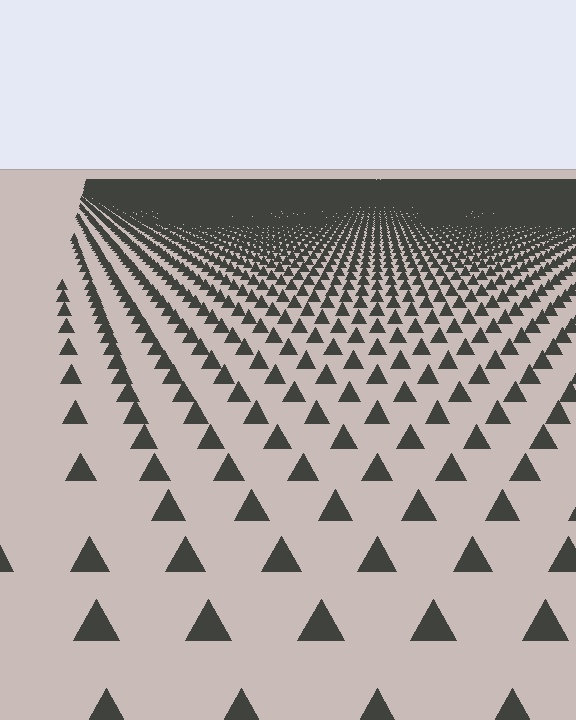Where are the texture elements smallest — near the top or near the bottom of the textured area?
Near the top.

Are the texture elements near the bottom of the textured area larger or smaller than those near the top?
Larger. Near the bottom, elements are closer to the viewer and appear at a bigger on-screen size.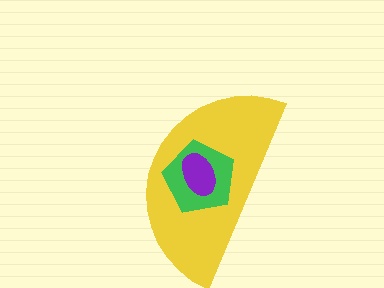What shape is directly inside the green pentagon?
The purple ellipse.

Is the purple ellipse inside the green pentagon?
Yes.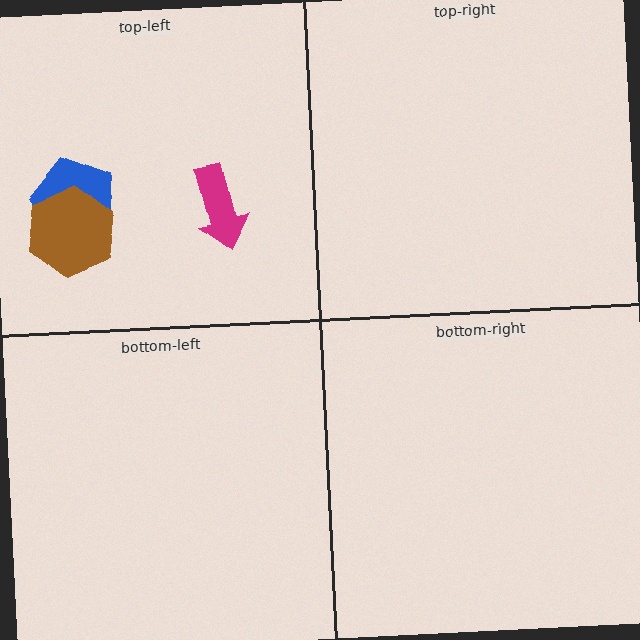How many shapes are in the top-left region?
3.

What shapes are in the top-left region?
The blue pentagon, the magenta arrow, the brown hexagon.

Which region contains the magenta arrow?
The top-left region.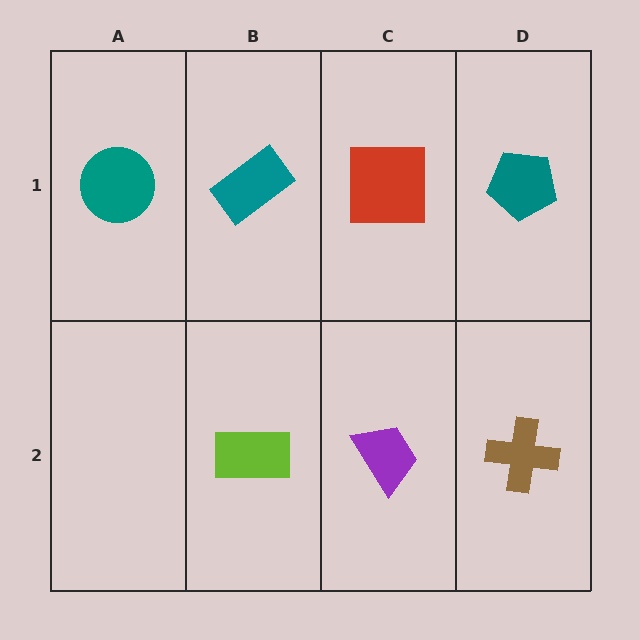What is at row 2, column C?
A purple trapezoid.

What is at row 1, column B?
A teal rectangle.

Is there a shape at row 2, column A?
No, that cell is empty.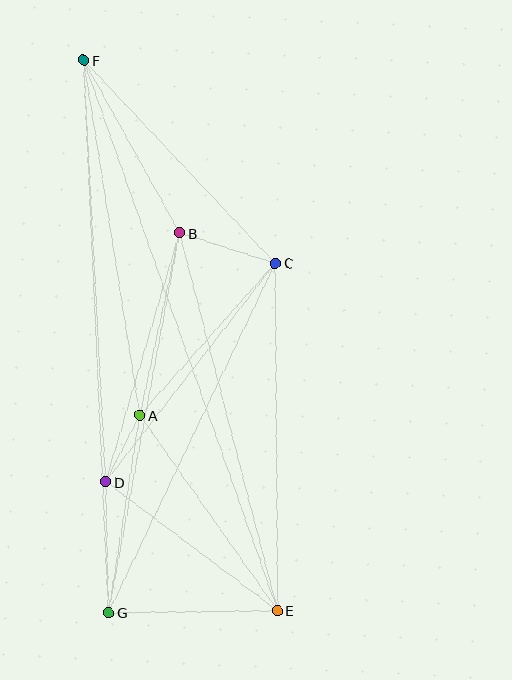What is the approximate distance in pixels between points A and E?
The distance between A and E is approximately 238 pixels.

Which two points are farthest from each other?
Points E and F are farthest from each other.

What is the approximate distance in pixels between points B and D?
The distance between B and D is approximately 260 pixels.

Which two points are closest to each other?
Points A and D are closest to each other.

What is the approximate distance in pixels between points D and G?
The distance between D and G is approximately 131 pixels.